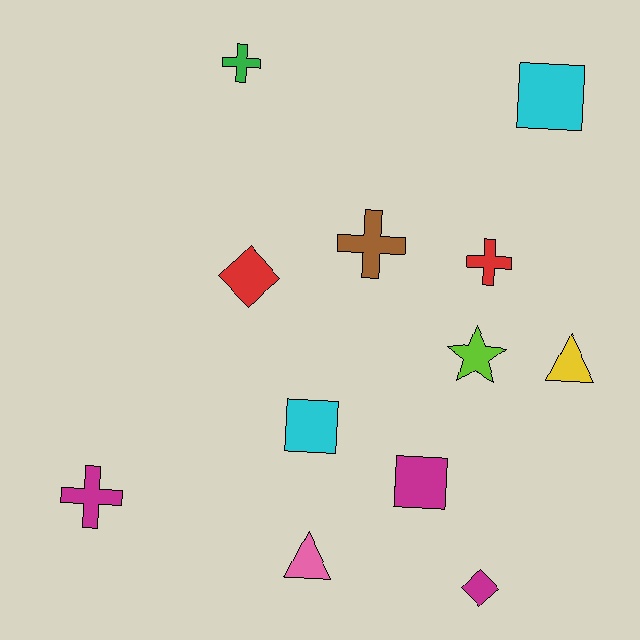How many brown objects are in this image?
There is 1 brown object.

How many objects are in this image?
There are 12 objects.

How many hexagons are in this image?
There are no hexagons.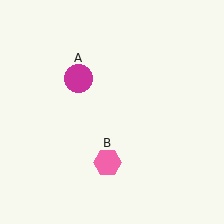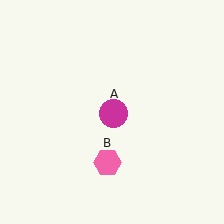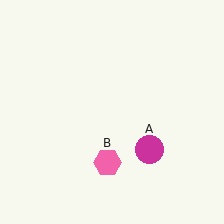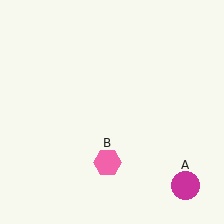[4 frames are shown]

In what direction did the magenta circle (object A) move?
The magenta circle (object A) moved down and to the right.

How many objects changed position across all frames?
1 object changed position: magenta circle (object A).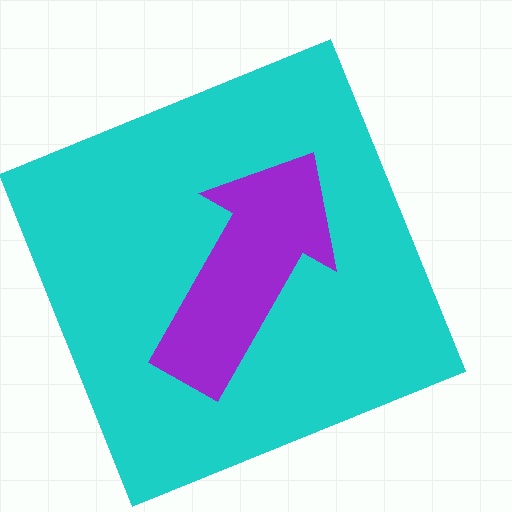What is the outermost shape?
The cyan square.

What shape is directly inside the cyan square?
The purple arrow.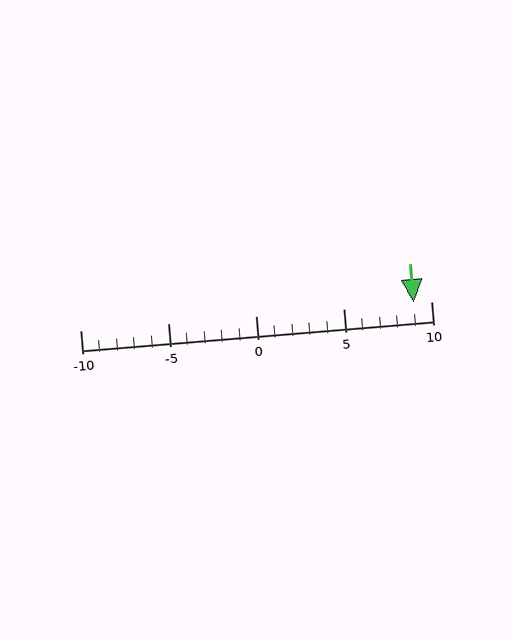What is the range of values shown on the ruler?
The ruler shows values from -10 to 10.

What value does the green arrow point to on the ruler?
The green arrow points to approximately 9.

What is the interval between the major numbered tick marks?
The major tick marks are spaced 5 units apart.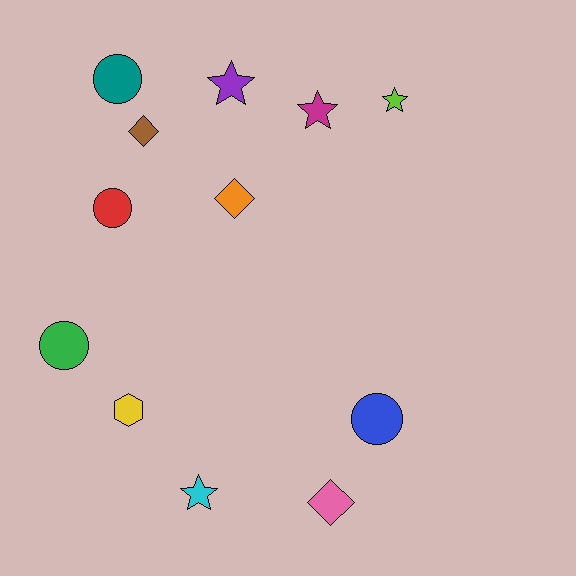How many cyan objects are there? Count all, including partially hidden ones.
There is 1 cyan object.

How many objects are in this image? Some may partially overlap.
There are 12 objects.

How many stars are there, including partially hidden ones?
There are 4 stars.